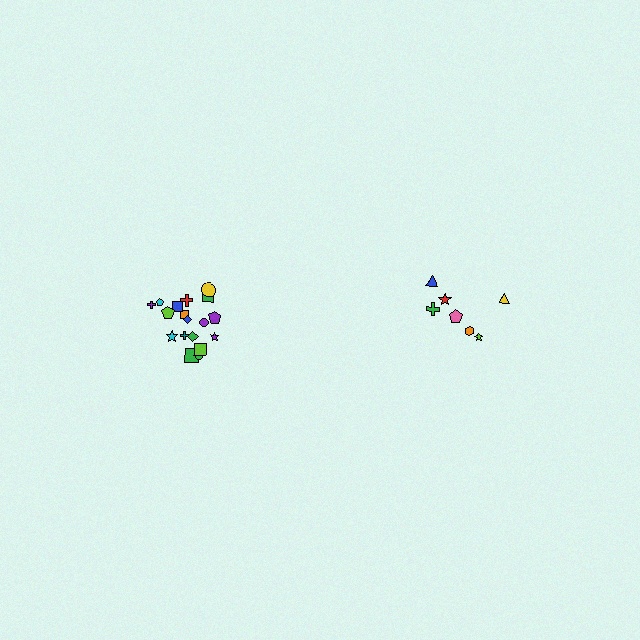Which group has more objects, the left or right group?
The left group.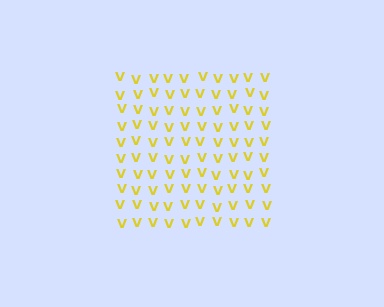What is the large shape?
The large shape is a square.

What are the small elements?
The small elements are letter V's.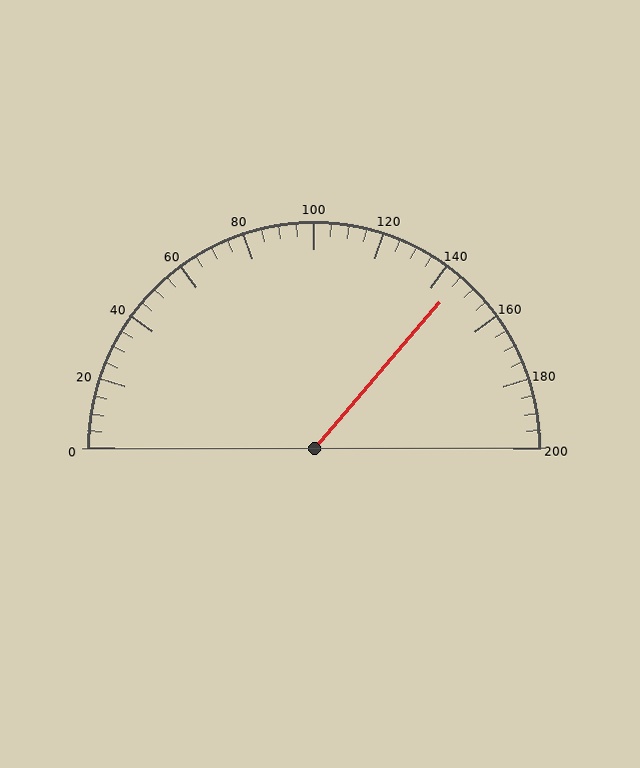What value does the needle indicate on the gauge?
The needle indicates approximately 145.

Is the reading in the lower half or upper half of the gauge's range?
The reading is in the upper half of the range (0 to 200).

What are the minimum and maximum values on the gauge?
The gauge ranges from 0 to 200.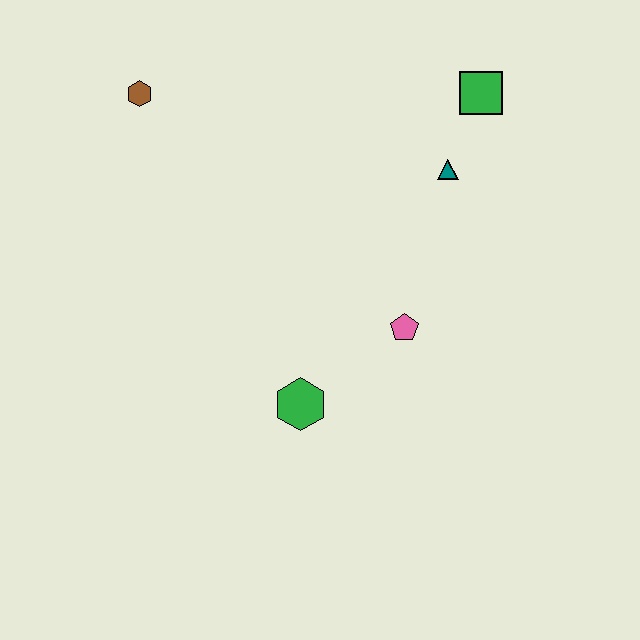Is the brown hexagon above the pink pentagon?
Yes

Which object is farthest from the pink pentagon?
The brown hexagon is farthest from the pink pentagon.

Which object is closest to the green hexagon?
The pink pentagon is closest to the green hexagon.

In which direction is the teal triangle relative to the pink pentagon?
The teal triangle is above the pink pentagon.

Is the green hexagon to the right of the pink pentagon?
No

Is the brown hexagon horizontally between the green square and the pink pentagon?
No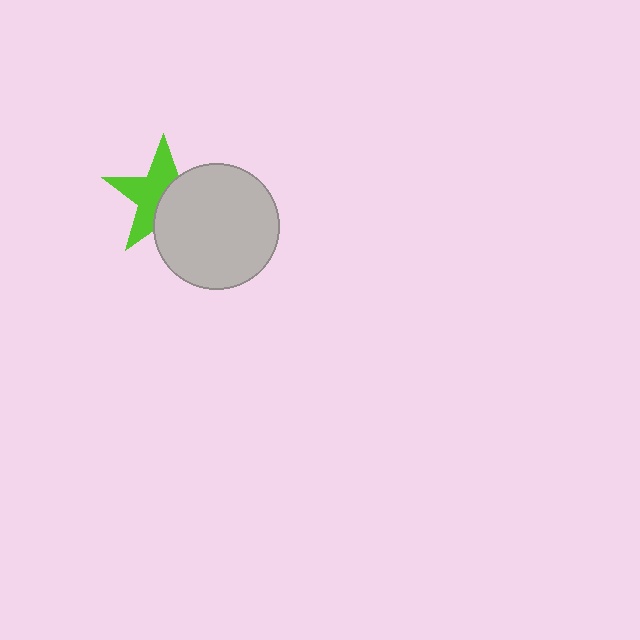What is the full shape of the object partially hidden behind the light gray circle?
The partially hidden object is a lime star.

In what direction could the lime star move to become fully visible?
The lime star could move left. That would shift it out from behind the light gray circle entirely.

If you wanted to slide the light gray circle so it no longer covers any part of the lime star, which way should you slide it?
Slide it right — that is the most direct way to separate the two shapes.